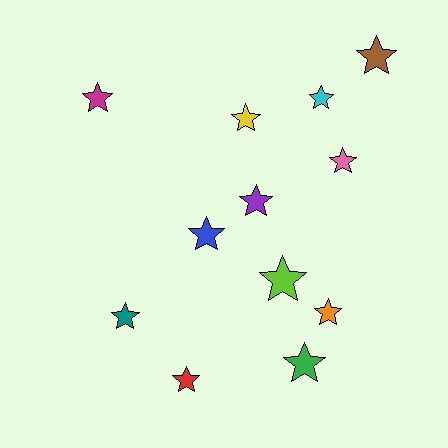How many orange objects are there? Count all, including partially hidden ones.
There is 1 orange object.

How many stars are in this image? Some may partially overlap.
There are 12 stars.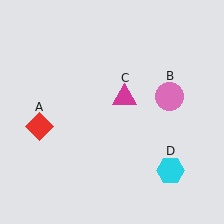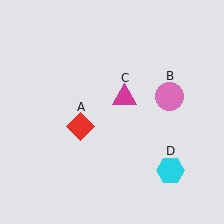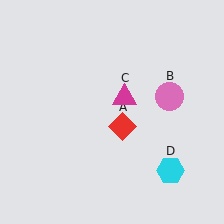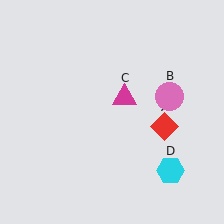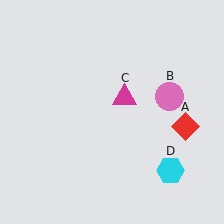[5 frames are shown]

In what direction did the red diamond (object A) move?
The red diamond (object A) moved right.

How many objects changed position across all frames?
1 object changed position: red diamond (object A).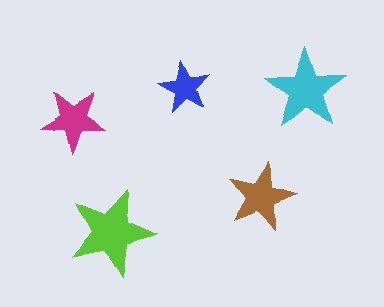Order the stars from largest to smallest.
the lime one, the cyan one, the brown one, the magenta one, the blue one.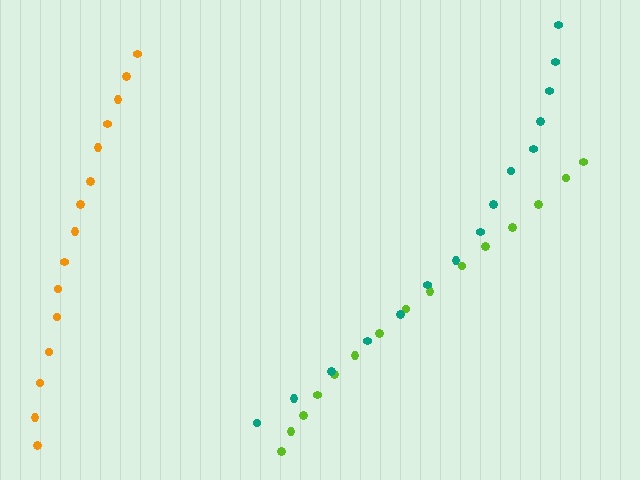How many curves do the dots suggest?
There are 3 distinct paths.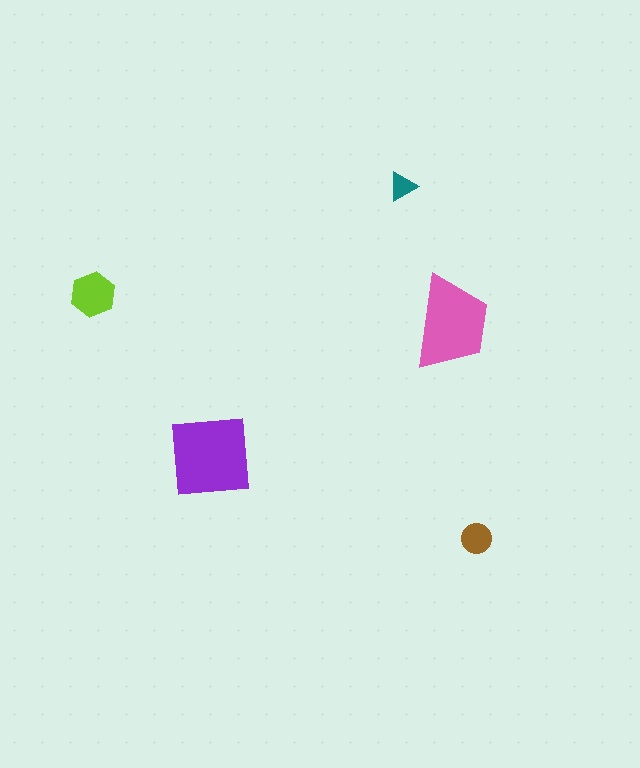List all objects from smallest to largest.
The teal triangle, the brown circle, the lime hexagon, the pink trapezoid, the purple square.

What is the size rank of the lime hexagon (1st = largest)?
3rd.